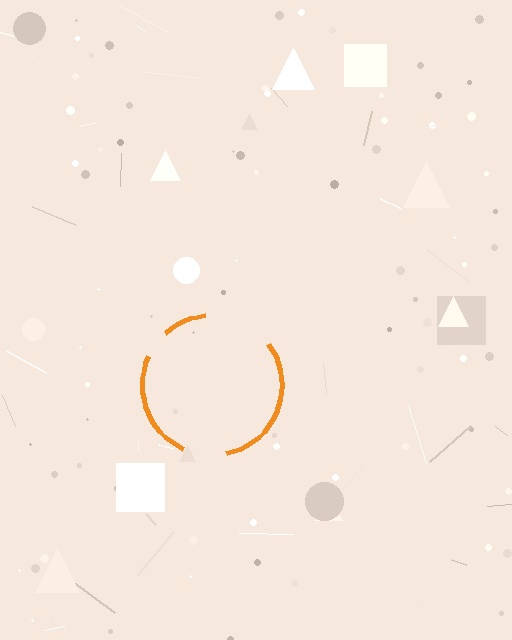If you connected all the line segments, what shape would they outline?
They would outline a circle.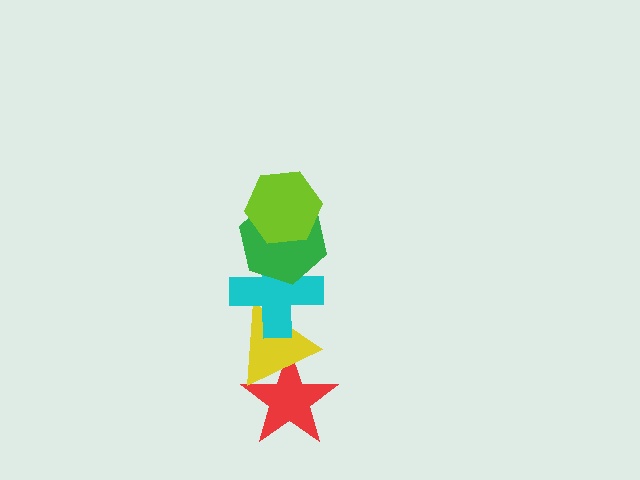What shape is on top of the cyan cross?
The green hexagon is on top of the cyan cross.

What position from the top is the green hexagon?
The green hexagon is 2nd from the top.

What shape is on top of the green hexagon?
The lime hexagon is on top of the green hexagon.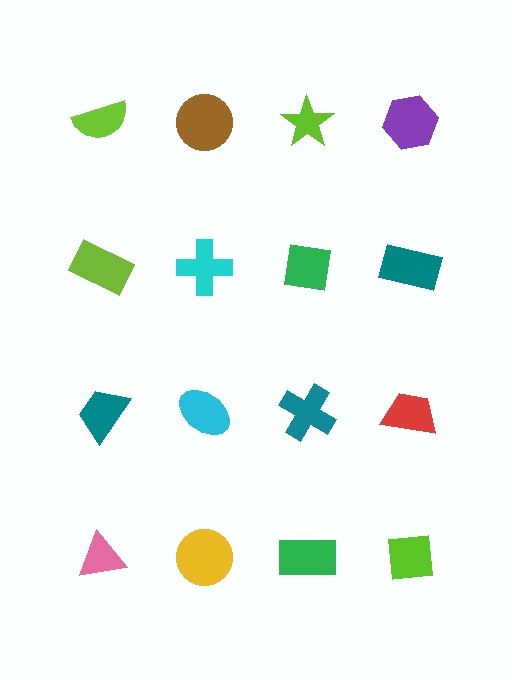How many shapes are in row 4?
4 shapes.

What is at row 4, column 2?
A yellow circle.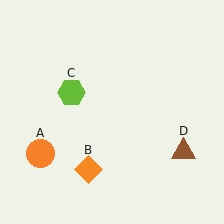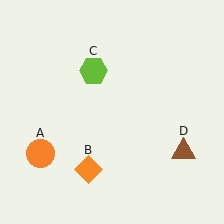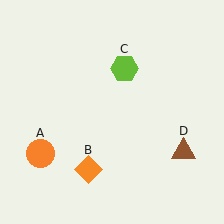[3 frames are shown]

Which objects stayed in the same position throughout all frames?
Orange circle (object A) and orange diamond (object B) and brown triangle (object D) remained stationary.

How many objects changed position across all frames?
1 object changed position: lime hexagon (object C).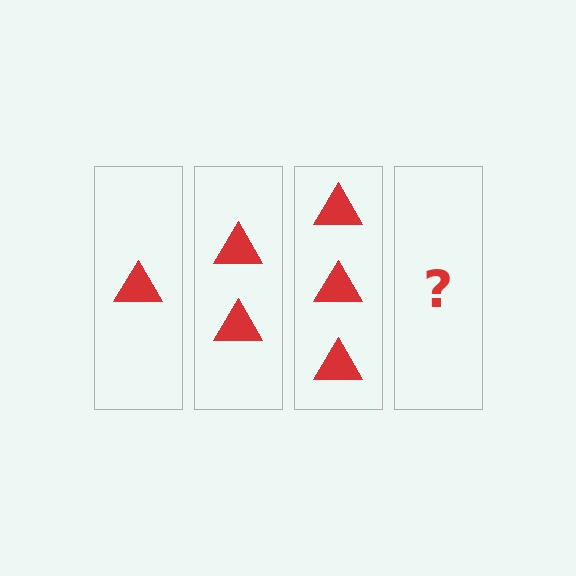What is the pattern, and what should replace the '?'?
The pattern is that each step adds one more triangle. The '?' should be 4 triangles.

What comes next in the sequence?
The next element should be 4 triangles.